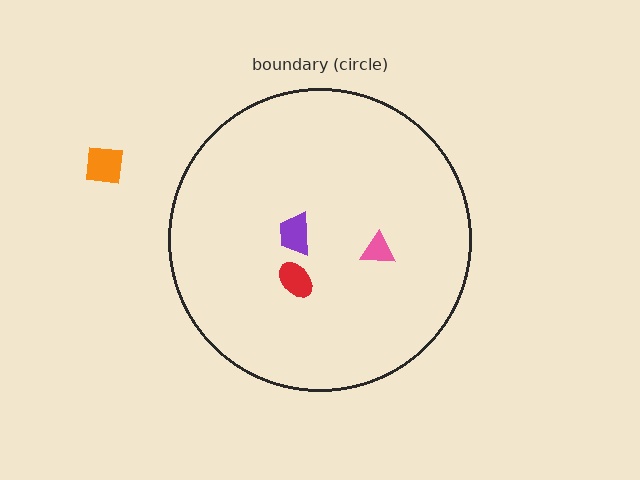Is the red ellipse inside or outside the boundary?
Inside.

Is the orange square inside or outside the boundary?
Outside.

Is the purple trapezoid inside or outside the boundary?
Inside.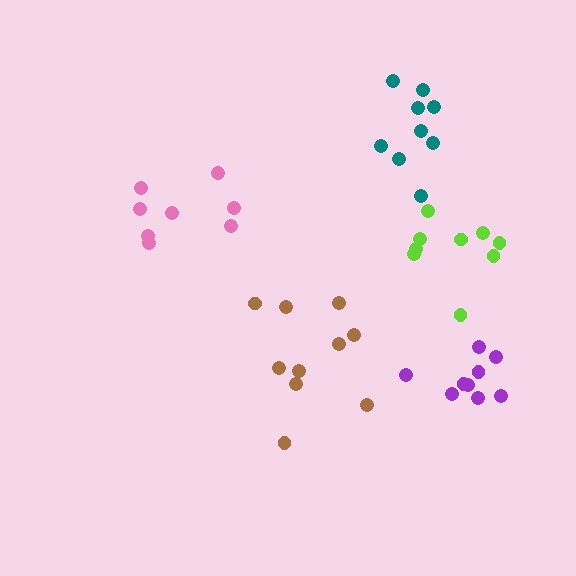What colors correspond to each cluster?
The clusters are colored: teal, purple, brown, pink, lime.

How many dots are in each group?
Group 1: 9 dots, Group 2: 9 dots, Group 3: 10 dots, Group 4: 8 dots, Group 5: 9 dots (45 total).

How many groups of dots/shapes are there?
There are 5 groups.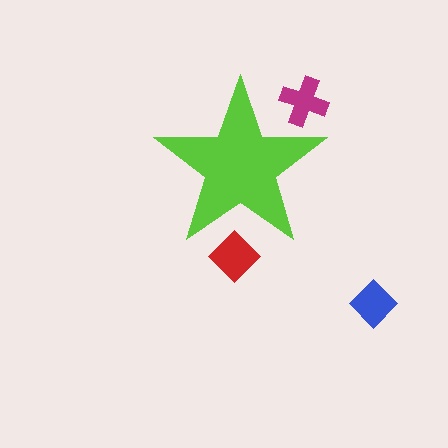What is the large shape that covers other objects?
A lime star.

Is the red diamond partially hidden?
Yes, the red diamond is partially hidden behind the lime star.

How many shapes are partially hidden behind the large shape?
2 shapes are partially hidden.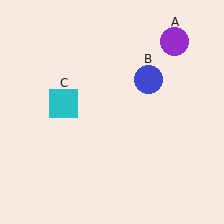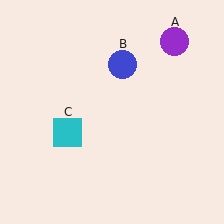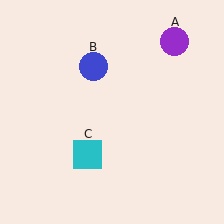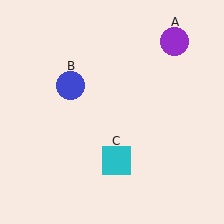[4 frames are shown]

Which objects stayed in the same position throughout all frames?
Purple circle (object A) remained stationary.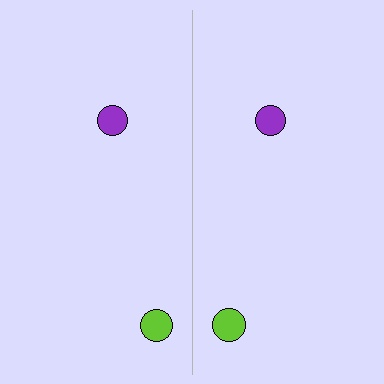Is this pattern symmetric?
Yes, this pattern has bilateral (reflection) symmetry.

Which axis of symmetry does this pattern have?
The pattern has a vertical axis of symmetry running through the center of the image.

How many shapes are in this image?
There are 4 shapes in this image.